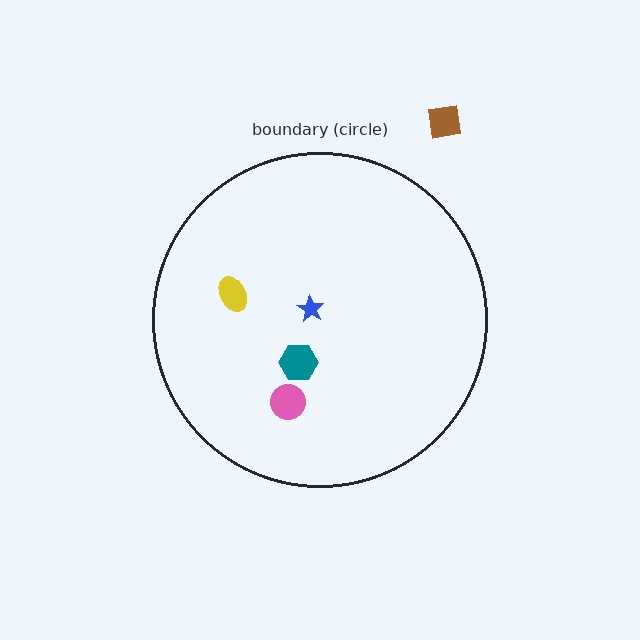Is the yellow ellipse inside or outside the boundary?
Inside.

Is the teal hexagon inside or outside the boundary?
Inside.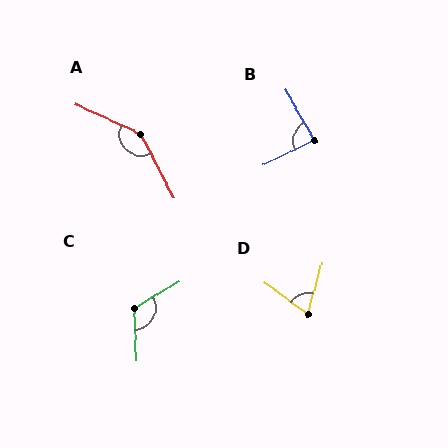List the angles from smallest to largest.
D (69°), B (86°), C (118°), A (142°).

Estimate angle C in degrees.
Approximately 118 degrees.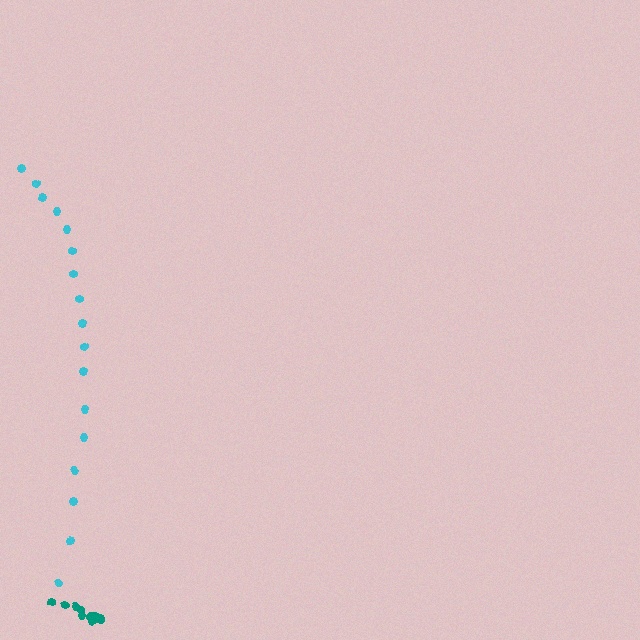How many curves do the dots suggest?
There are 2 distinct paths.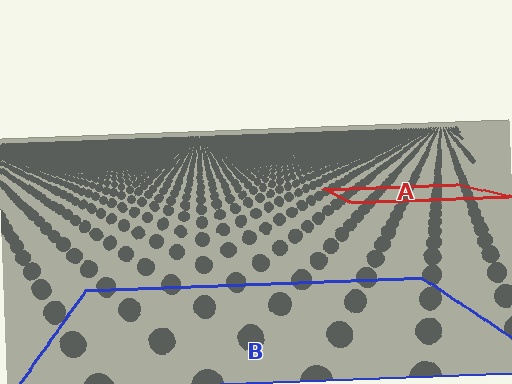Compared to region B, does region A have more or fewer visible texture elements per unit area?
Region A has more texture elements per unit area — they are packed more densely because it is farther away.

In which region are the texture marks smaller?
The texture marks are smaller in region A, because it is farther away.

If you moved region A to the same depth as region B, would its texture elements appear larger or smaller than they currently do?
They would appear larger. At a closer depth, the same texture elements are projected at a bigger on-screen size.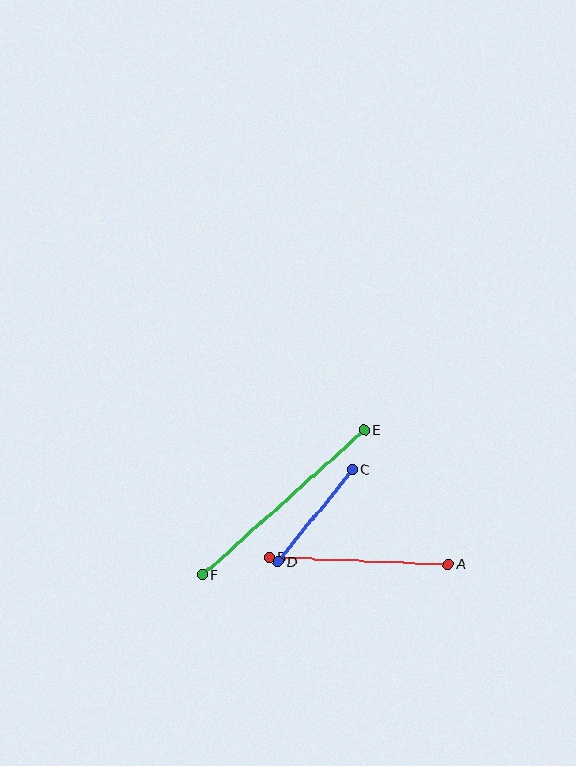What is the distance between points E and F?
The distance is approximately 217 pixels.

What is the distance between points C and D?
The distance is approximately 118 pixels.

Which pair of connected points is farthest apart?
Points E and F are farthest apart.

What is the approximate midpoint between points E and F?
The midpoint is at approximately (283, 502) pixels.